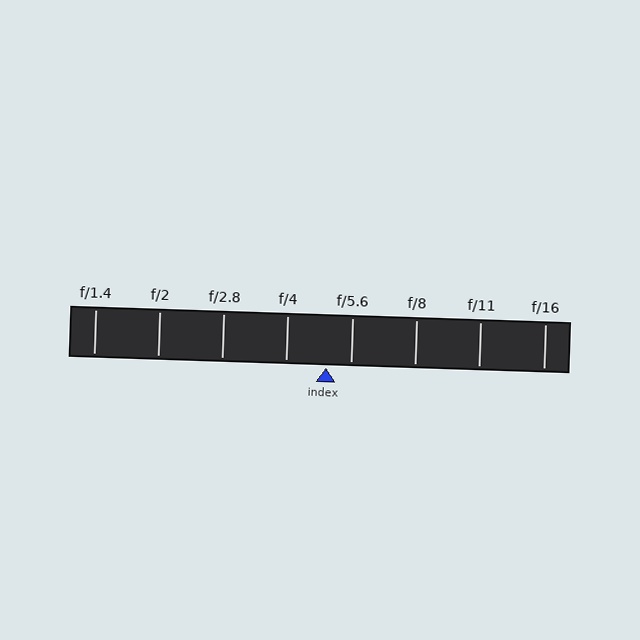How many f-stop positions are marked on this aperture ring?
There are 8 f-stop positions marked.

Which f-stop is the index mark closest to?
The index mark is closest to f/5.6.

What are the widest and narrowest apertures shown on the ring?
The widest aperture shown is f/1.4 and the narrowest is f/16.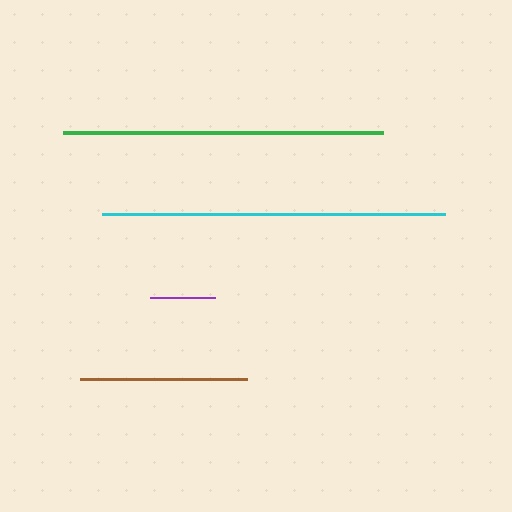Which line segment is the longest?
The cyan line is the longest at approximately 343 pixels.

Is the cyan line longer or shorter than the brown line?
The cyan line is longer than the brown line.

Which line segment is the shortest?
The purple line is the shortest at approximately 66 pixels.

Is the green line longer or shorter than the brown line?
The green line is longer than the brown line.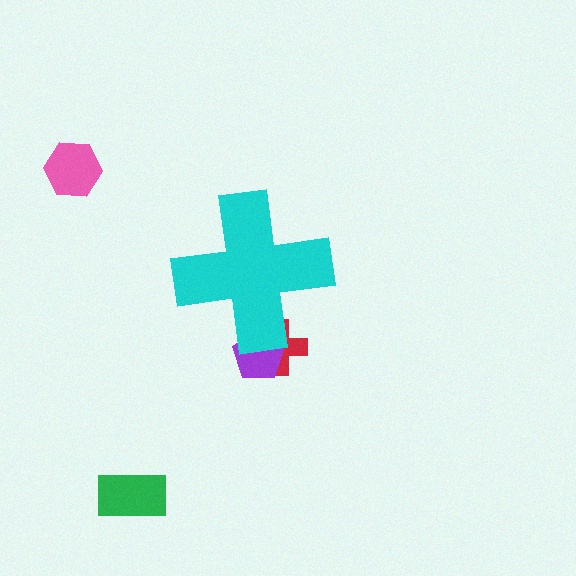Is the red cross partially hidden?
Yes, the red cross is partially hidden behind the cyan cross.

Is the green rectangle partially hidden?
No, the green rectangle is fully visible.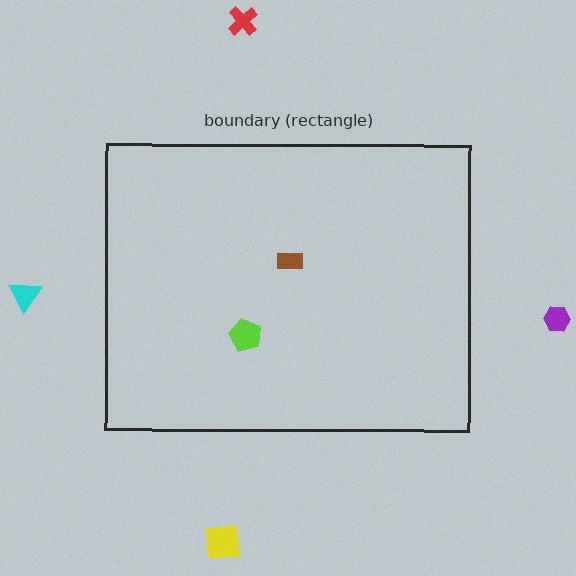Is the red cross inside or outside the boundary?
Outside.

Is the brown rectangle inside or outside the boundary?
Inside.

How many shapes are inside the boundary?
2 inside, 4 outside.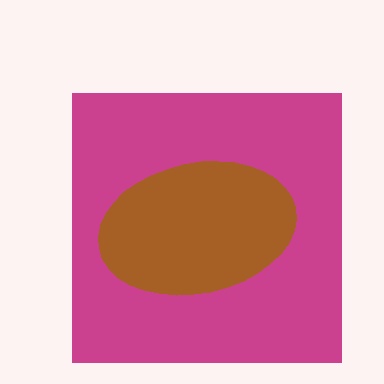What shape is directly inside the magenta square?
The brown ellipse.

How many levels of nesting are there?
2.